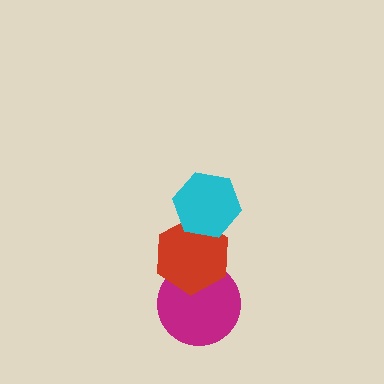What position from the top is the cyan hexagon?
The cyan hexagon is 1st from the top.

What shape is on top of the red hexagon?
The cyan hexagon is on top of the red hexagon.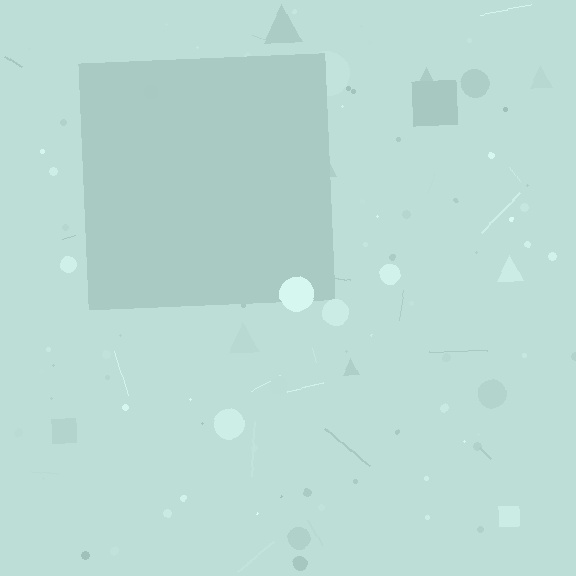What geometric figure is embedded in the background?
A square is embedded in the background.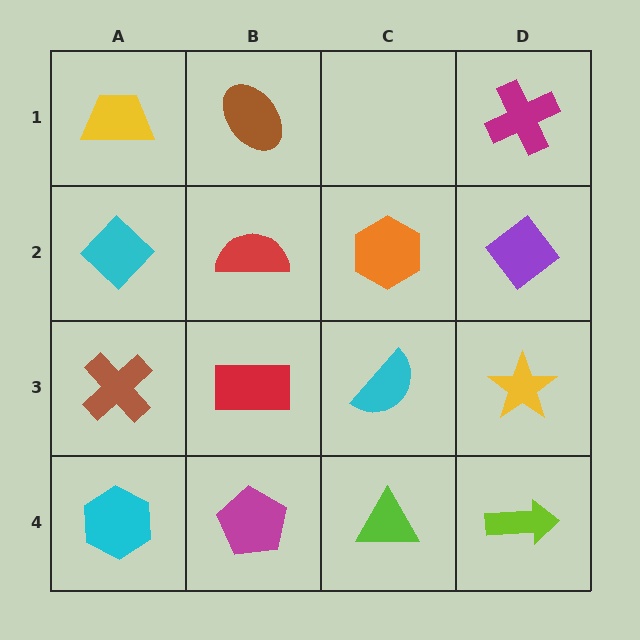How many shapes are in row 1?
3 shapes.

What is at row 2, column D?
A purple diamond.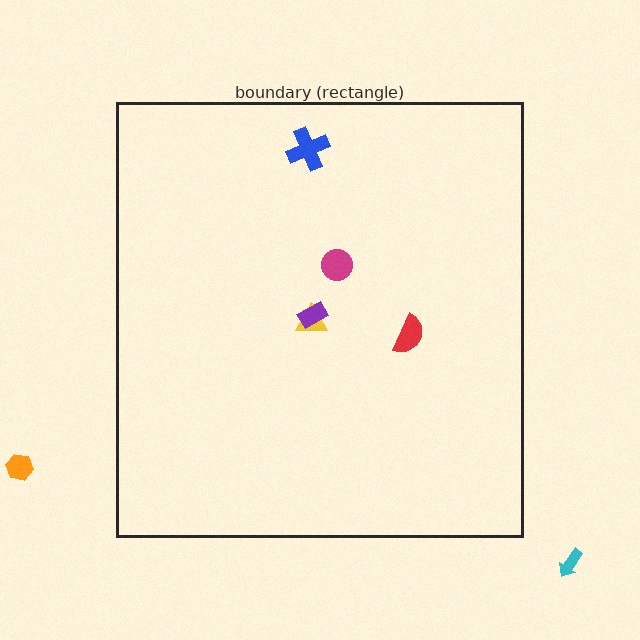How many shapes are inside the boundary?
5 inside, 2 outside.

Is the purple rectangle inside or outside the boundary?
Inside.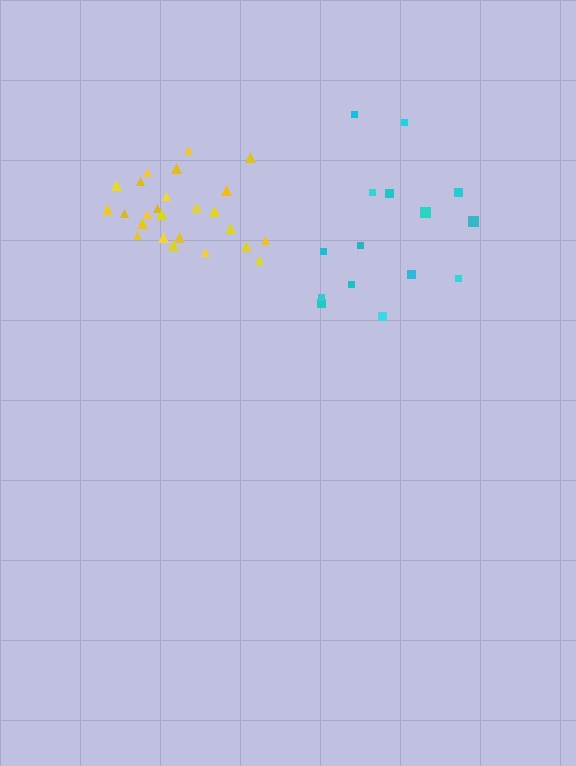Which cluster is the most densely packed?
Yellow.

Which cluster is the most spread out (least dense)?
Cyan.